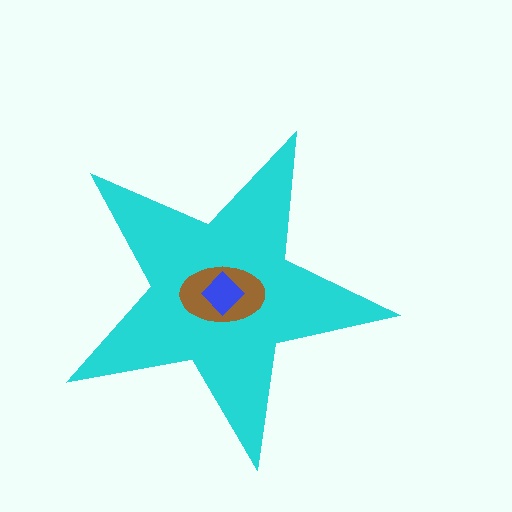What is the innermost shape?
The blue diamond.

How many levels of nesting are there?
3.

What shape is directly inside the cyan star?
The brown ellipse.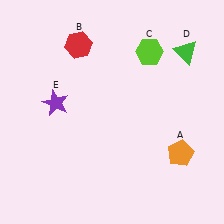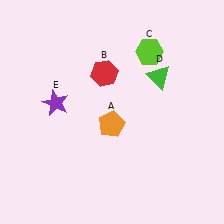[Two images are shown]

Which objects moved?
The objects that moved are: the orange pentagon (A), the red hexagon (B), the green triangle (D).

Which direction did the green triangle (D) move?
The green triangle (D) moved left.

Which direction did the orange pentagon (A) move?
The orange pentagon (A) moved left.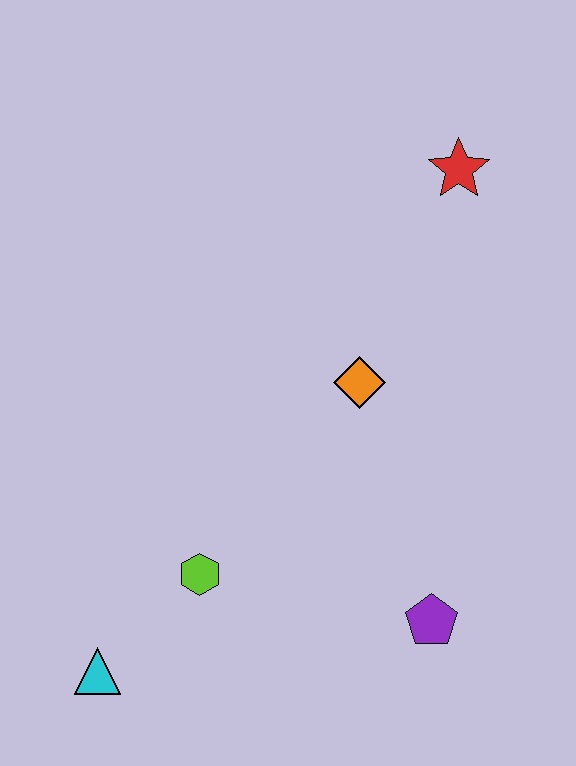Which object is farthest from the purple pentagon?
The red star is farthest from the purple pentagon.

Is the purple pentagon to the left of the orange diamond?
No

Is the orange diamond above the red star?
No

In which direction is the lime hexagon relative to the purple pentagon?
The lime hexagon is to the left of the purple pentagon.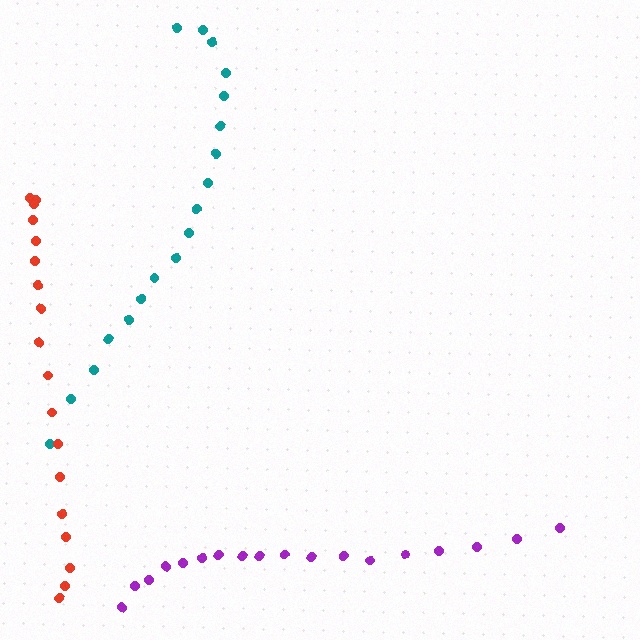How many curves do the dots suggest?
There are 3 distinct paths.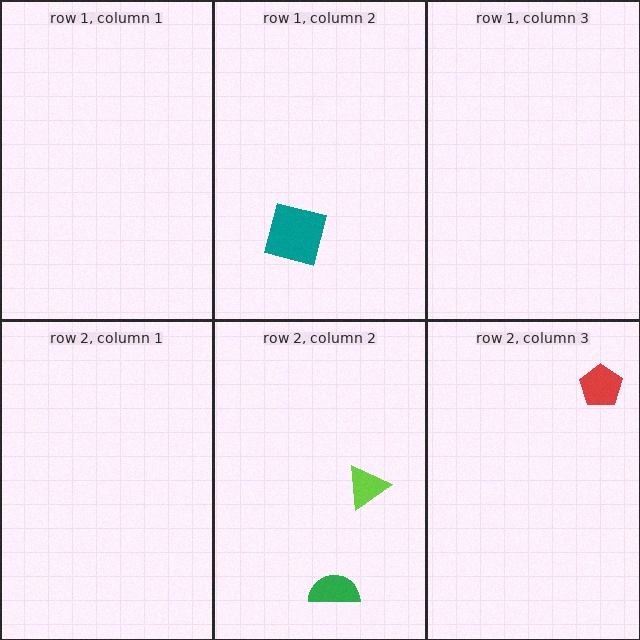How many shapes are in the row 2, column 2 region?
2.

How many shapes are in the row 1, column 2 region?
1.